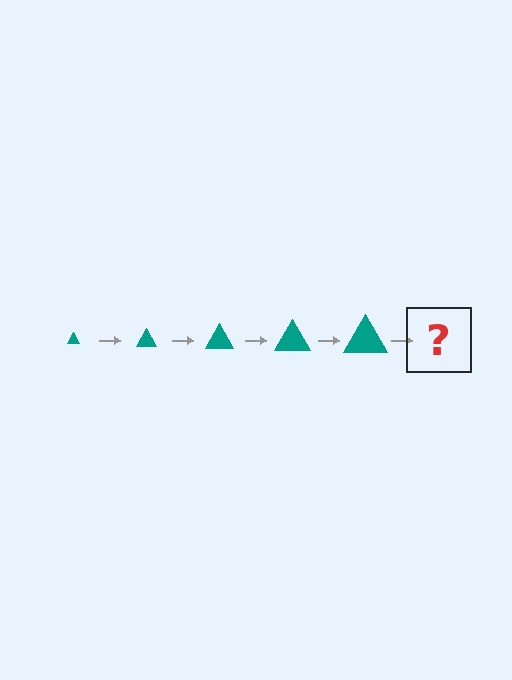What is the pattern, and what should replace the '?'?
The pattern is that the triangle gets progressively larger each step. The '?' should be a teal triangle, larger than the previous one.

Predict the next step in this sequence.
The next step is a teal triangle, larger than the previous one.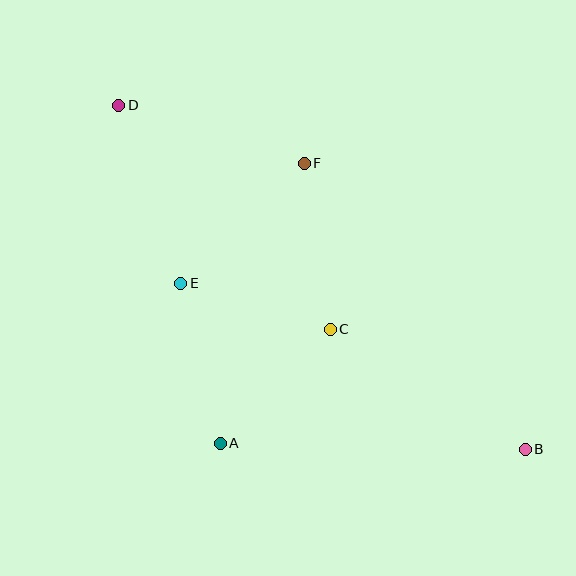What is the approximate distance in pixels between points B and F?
The distance between B and F is approximately 361 pixels.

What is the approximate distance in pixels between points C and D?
The distance between C and D is approximately 308 pixels.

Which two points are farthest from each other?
Points B and D are farthest from each other.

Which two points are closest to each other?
Points C and E are closest to each other.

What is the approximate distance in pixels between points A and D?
The distance between A and D is approximately 353 pixels.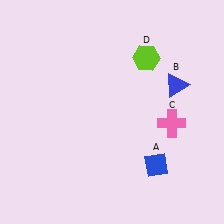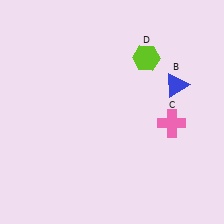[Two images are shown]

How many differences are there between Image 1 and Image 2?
There is 1 difference between the two images.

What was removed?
The blue diamond (A) was removed in Image 2.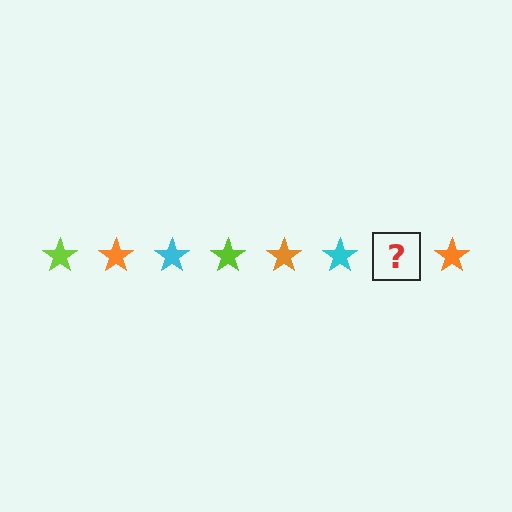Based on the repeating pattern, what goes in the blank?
The blank should be a lime star.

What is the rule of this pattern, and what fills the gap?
The rule is that the pattern cycles through lime, orange, cyan stars. The gap should be filled with a lime star.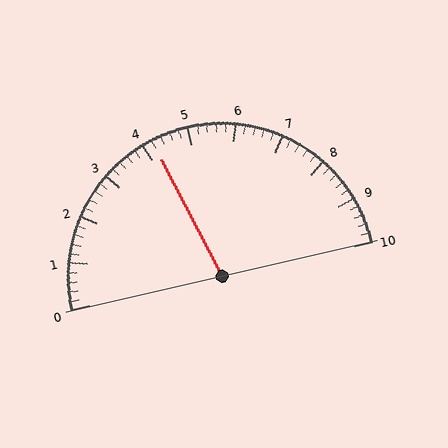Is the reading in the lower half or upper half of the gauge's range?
The reading is in the lower half of the range (0 to 10).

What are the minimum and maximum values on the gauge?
The gauge ranges from 0 to 10.